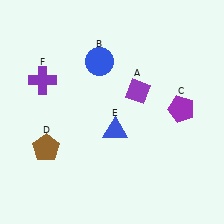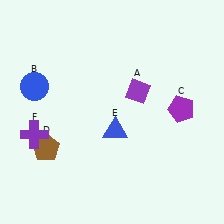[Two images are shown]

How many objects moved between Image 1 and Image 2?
2 objects moved between the two images.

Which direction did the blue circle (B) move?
The blue circle (B) moved left.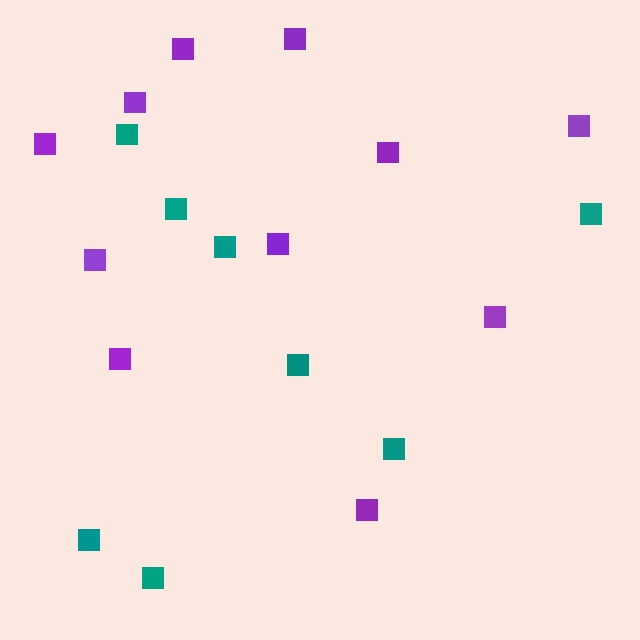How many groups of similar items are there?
There are 2 groups: one group of purple squares (11) and one group of teal squares (8).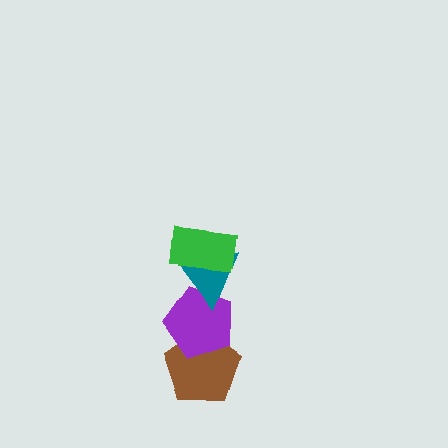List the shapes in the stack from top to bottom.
From top to bottom: the green rectangle, the teal triangle, the purple pentagon, the brown pentagon.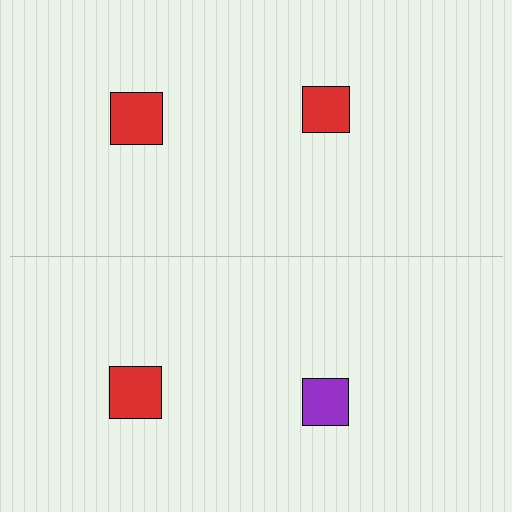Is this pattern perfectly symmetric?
No, the pattern is not perfectly symmetric. The purple square on the bottom side breaks the symmetry — its mirror counterpart is red.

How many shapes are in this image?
There are 4 shapes in this image.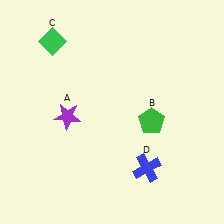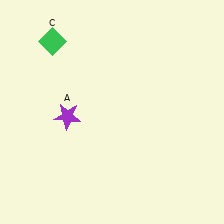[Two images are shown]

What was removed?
The blue cross (D), the green pentagon (B) were removed in Image 2.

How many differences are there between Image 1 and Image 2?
There are 2 differences between the two images.